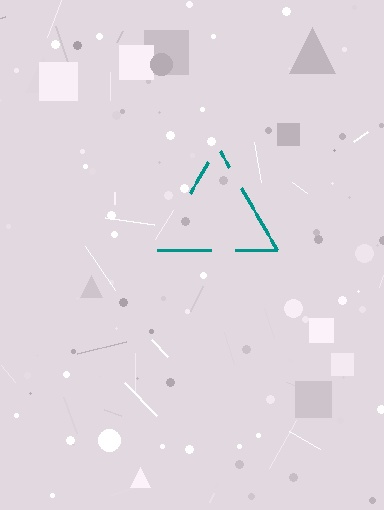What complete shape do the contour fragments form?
The contour fragments form a triangle.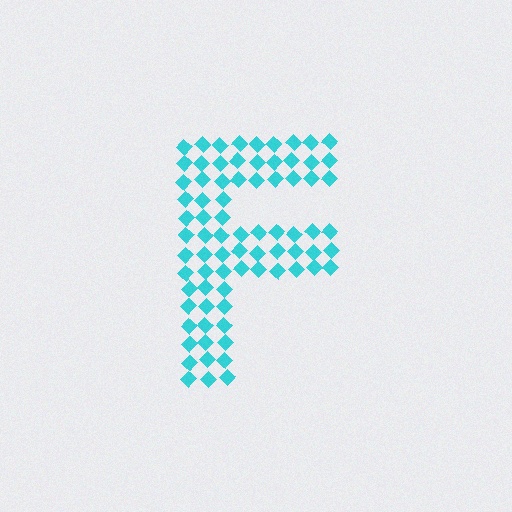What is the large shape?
The large shape is the letter F.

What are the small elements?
The small elements are diamonds.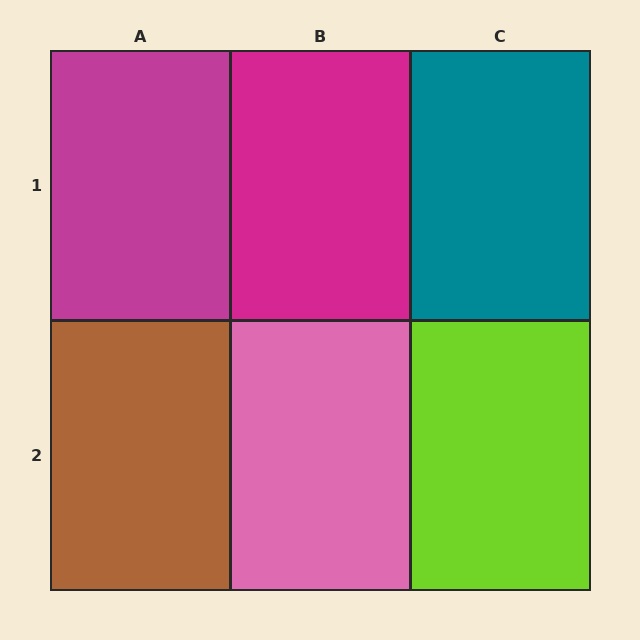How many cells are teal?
1 cell is teal.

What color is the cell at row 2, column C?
Lime.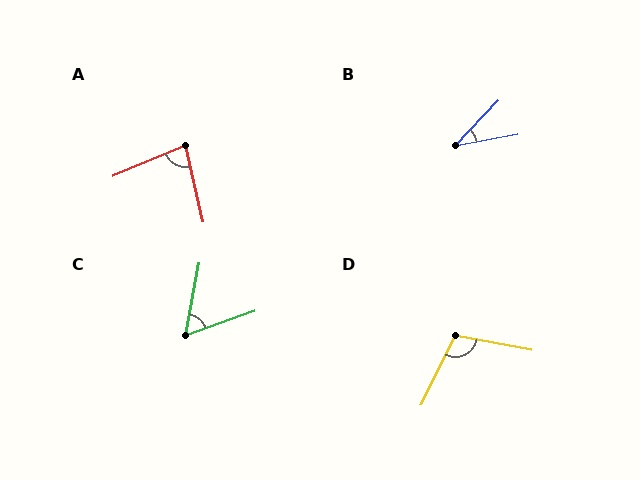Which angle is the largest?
D, at approximately 105 degrees.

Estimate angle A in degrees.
Approximately 80 degrees.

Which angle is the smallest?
B, at approximately 36 degrees.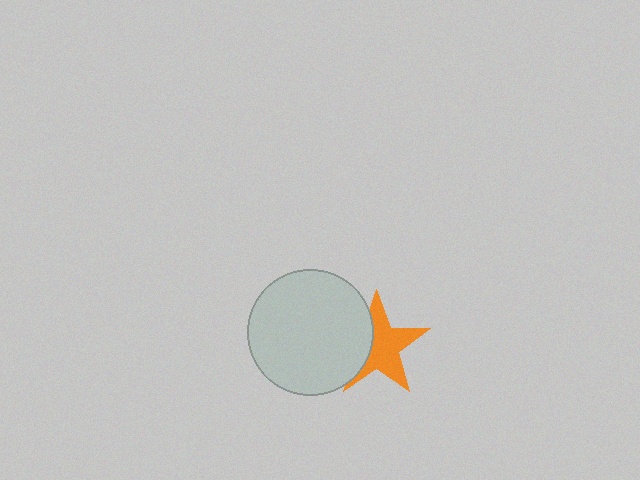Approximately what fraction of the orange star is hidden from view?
Roughly 34% of the orange star is hidden behind the light gray circle.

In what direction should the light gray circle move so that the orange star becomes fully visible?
The light gray circle should move left. That is the shortest direction to clear the overlap and leave the orange star fully visible.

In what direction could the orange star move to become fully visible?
The orange star could move right. That would shift it out from behind the light gray circle entirely.